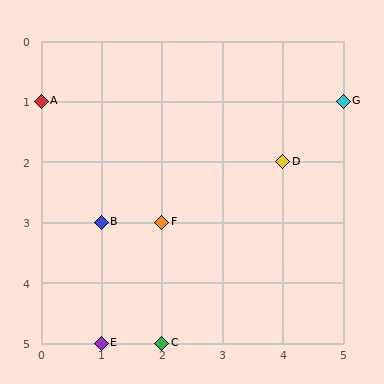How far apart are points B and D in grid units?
Points B and D are 3 columns and 1 row apart (about 3.2 grid units diagonally).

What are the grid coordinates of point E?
Point E is at grid coordinates (1, 5).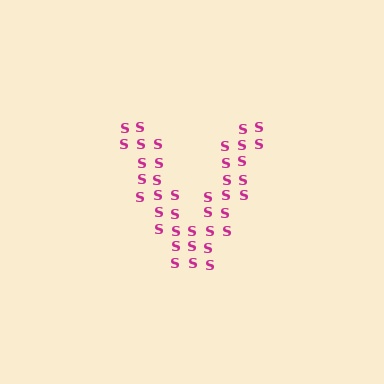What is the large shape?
The large shape is the letter V.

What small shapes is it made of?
It is made of small letter S's.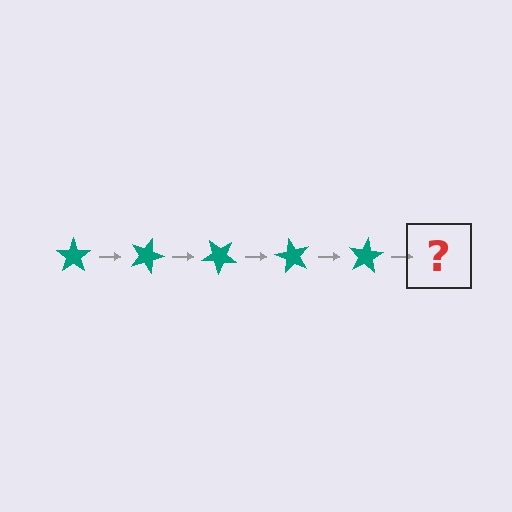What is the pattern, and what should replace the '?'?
The pattern is that the star rotates 20 degrees each step. The '?' should be a teal star rotated 100 degrees.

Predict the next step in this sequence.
The next step is a teal star rotated 100 degrees.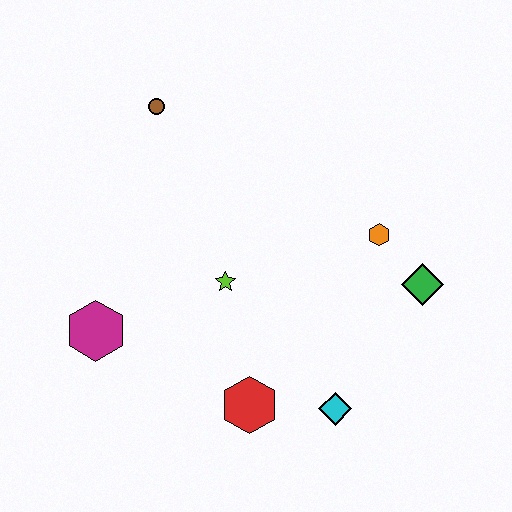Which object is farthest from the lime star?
The green diamond is farthest from the lime star.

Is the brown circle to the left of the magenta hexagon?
No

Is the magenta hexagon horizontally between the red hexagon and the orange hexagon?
No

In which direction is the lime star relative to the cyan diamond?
The lime star is above the cyan diamond.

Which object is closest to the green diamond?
The orange hexagon is closest to the green diamond.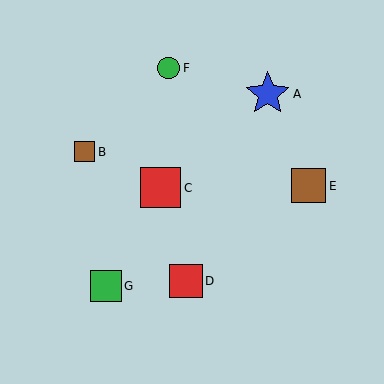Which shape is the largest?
The blue star (labeled A) is the largest.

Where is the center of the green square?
The center of the green square is at (106, 286).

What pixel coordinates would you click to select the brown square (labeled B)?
Click at (84, 152) to select the brown square B.